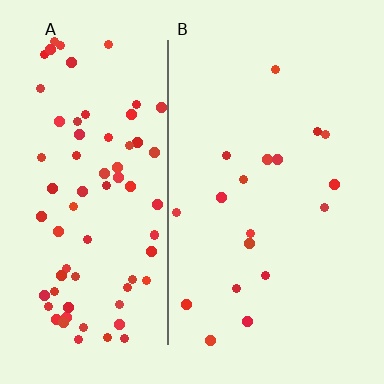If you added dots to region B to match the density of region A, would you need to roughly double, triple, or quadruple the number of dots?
Approximately quadruple.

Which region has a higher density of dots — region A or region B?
A (the left).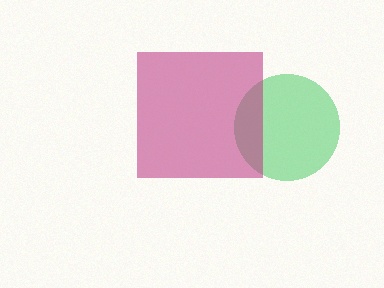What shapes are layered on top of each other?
The layered shapes are: a green circle, a magenta square.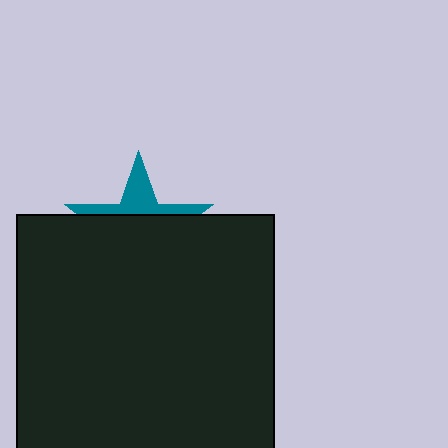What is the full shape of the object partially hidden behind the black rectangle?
The partially hidden object is a teal star.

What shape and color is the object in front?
The object in front is a black rectangle.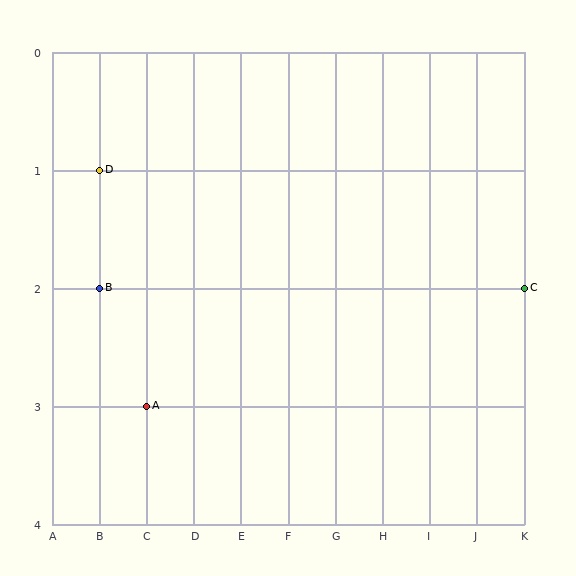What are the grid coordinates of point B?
Point B is at grid coordinates (B, 2).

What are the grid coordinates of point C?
Point C is at grid coordinates (K, 2).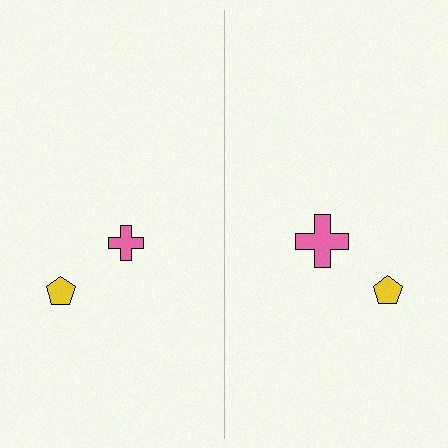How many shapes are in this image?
There are 4 shapes in this image.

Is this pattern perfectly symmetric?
No, the pattern is not perfectly symmetric. The pink cross on the right side has a different size than its mirror counterpart.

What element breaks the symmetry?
The pink cross on the right side has a different size than its mirror counterpart.